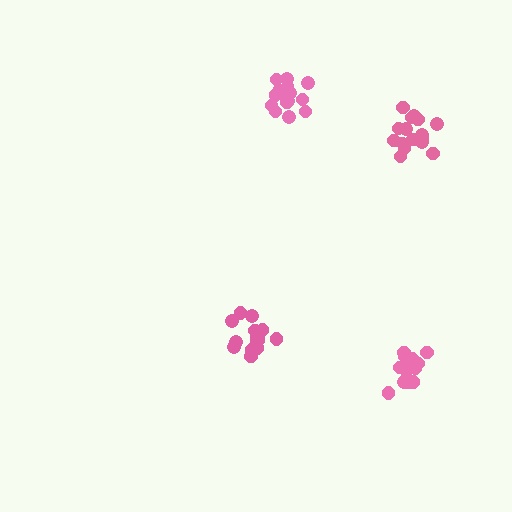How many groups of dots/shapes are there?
There are 4 groups.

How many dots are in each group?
Group 1: 16 dots, Group 2: 14 dots, Group 3: 16 dots, Group 4: 16 dots (62 total).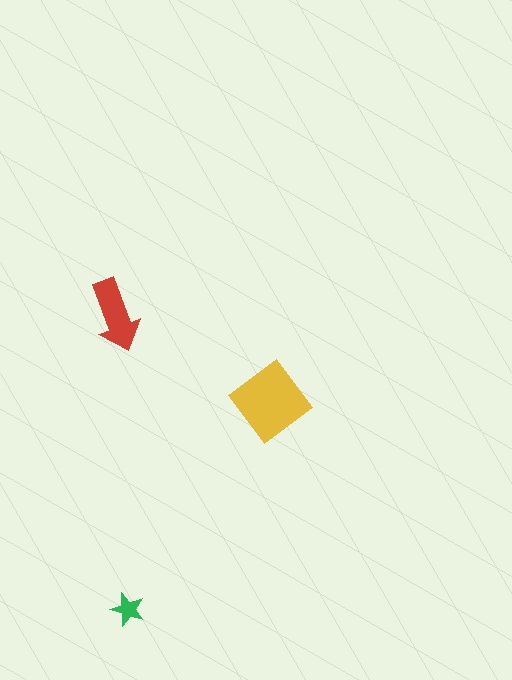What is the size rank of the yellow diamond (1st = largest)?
1st.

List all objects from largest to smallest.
The yellow diamond, the red arrow, the green star.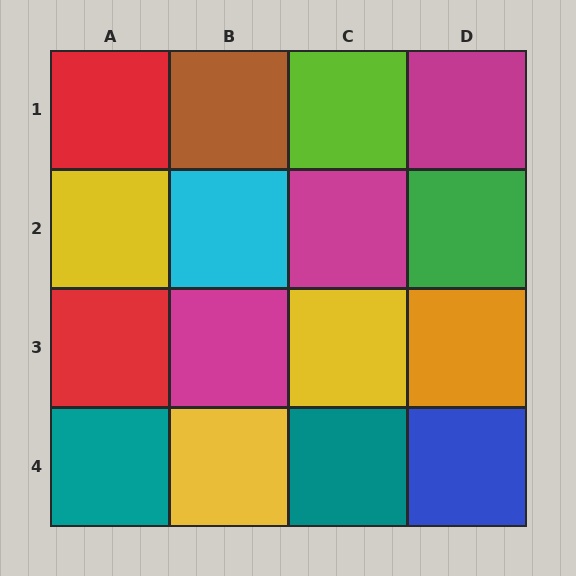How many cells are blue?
1 cell is blue.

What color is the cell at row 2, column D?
Green.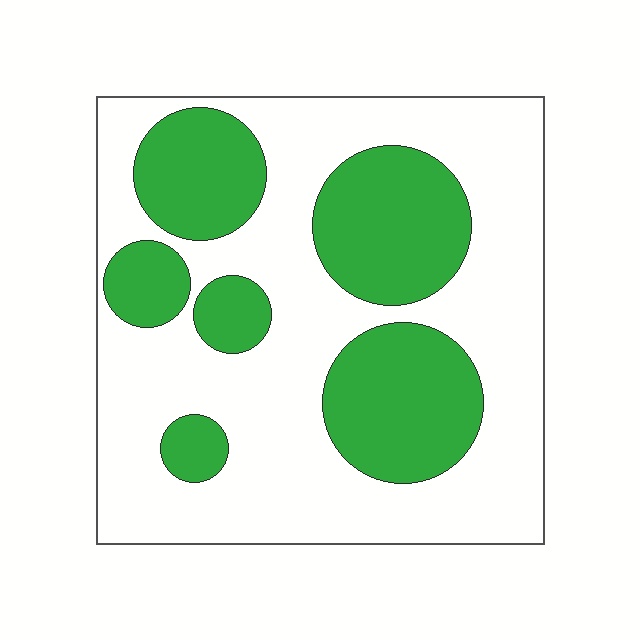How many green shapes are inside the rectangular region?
6.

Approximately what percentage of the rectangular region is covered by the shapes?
Approximately 35%.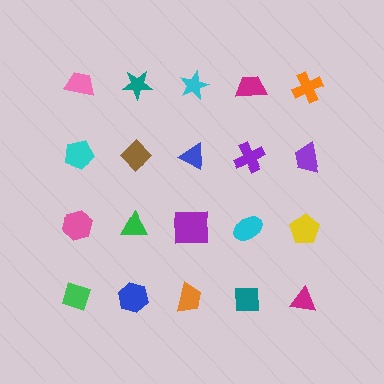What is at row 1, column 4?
A magenta trapezoid.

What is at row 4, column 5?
A magenta triangle.